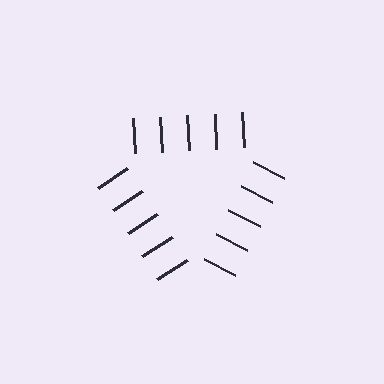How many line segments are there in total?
15 — 5 along each of the 3 edges.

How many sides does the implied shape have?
3 sides — the line-ends trace a triangle.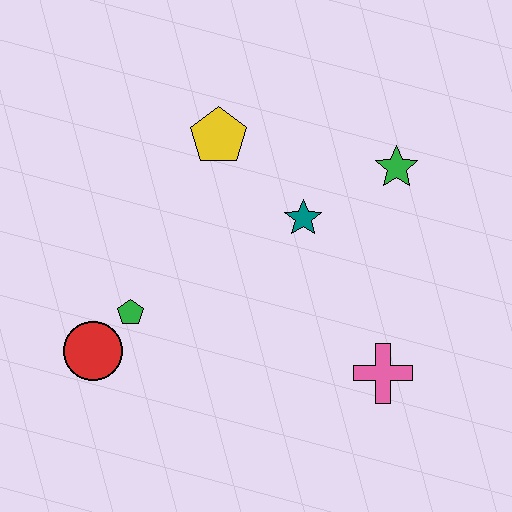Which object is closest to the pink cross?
The teal star is closest to the pink cross.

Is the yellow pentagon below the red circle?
No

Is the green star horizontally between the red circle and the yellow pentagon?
No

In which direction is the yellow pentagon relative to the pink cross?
The yellow pentagon is above the pink cross.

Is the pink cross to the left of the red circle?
No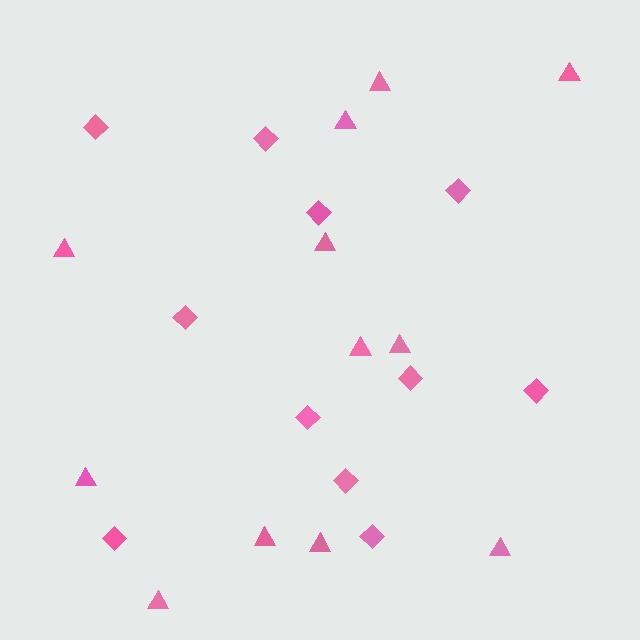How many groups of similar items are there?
There are 2 groups: one group of diamonds (11) and one group of triangles (12).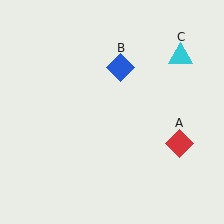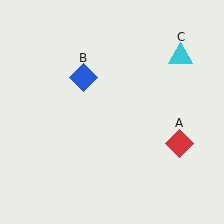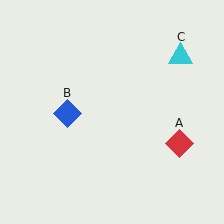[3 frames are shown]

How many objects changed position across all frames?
1 object changed position: blue diamond (object B).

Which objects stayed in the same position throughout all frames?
Red diamond (object A) and cyan triangle (object C) remained stationary.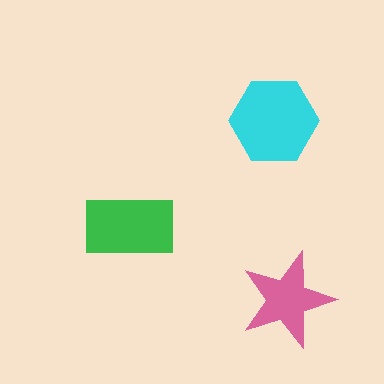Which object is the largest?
The cyan hexagon.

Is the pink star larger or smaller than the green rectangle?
Smaller.